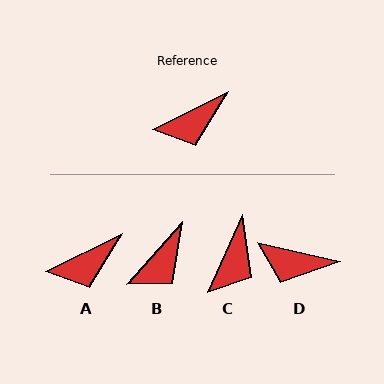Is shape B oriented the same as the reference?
No, it is off by about 22 degrees.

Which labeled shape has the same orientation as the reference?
A.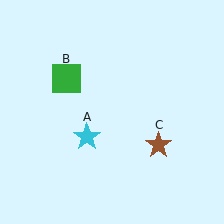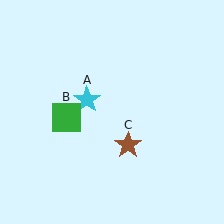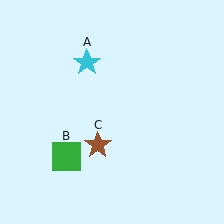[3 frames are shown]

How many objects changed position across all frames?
3 objects changed position: cyan star (object A), green square (object B), brown star (object C).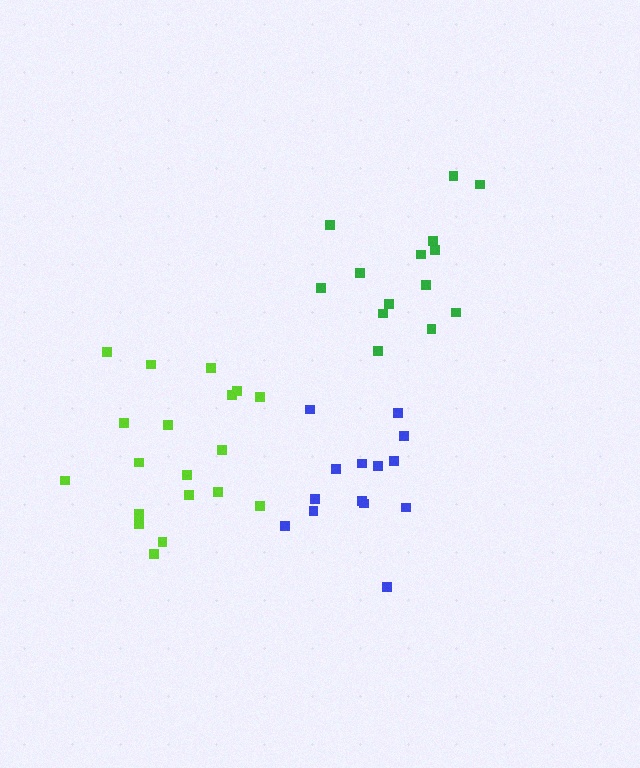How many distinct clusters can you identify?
There are 3 distinct clusters.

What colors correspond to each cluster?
The clusters are colored: green, blue, lime.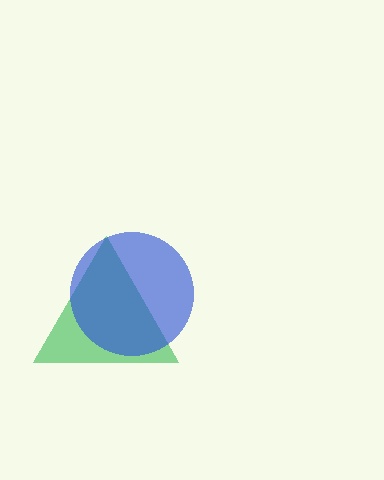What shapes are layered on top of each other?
The layered shapes are: a green triangle, a blue circle.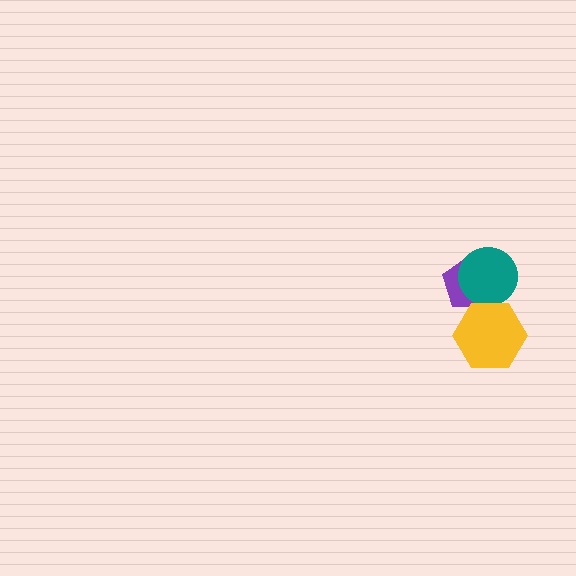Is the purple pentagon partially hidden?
Yes, it is partially covered by another shape.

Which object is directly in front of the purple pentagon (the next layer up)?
The teal circle is directly in front of the purple pentagon.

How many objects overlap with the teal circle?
2 objects overlap with the teal circle.